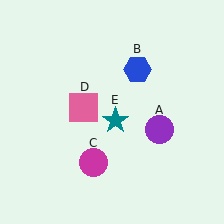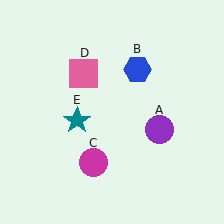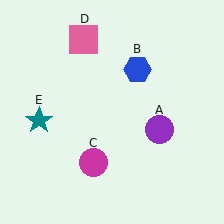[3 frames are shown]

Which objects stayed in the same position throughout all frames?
Purple circle (object A) and blue hexagon (object B) and magenta circle (object C) remained stationary.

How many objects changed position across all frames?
2 objects changed position: pink square (object D), teal star (object E).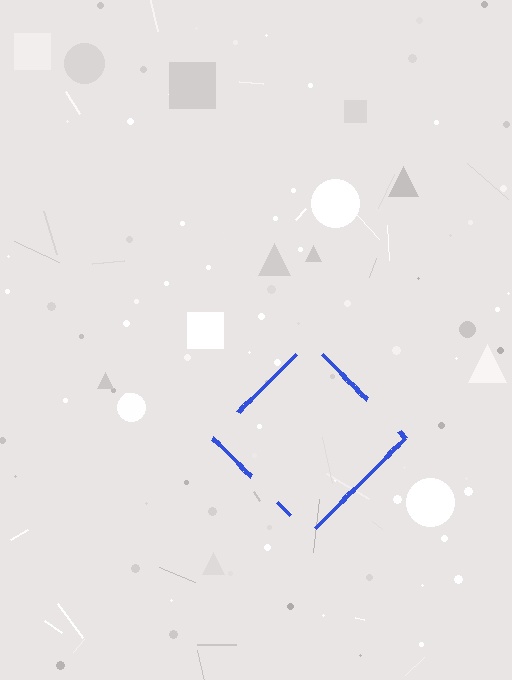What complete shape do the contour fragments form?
The contour fragments form a diamond.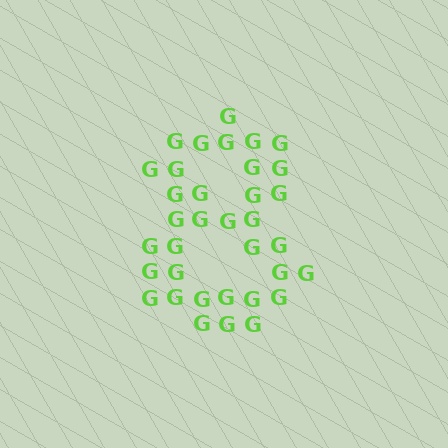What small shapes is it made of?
It is made of small letter G's.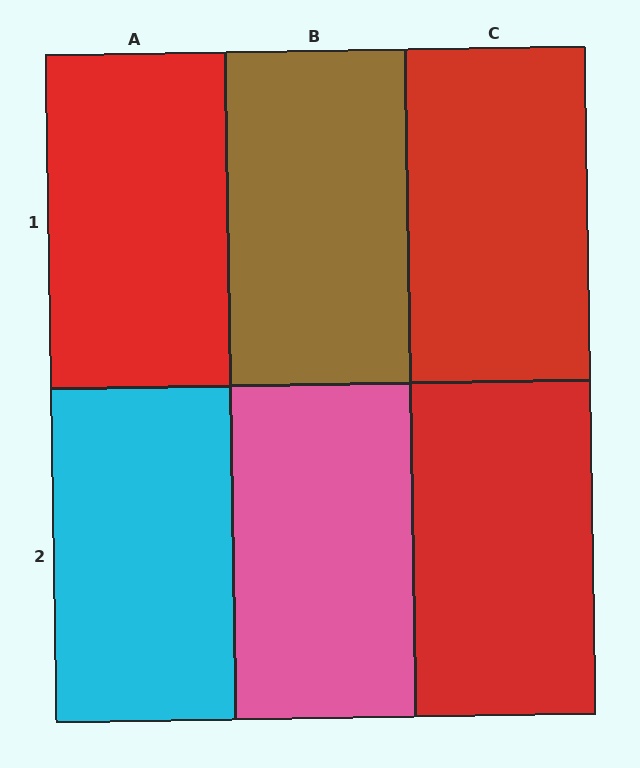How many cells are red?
3 cells are red.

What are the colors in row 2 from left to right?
Cyan, pink, red.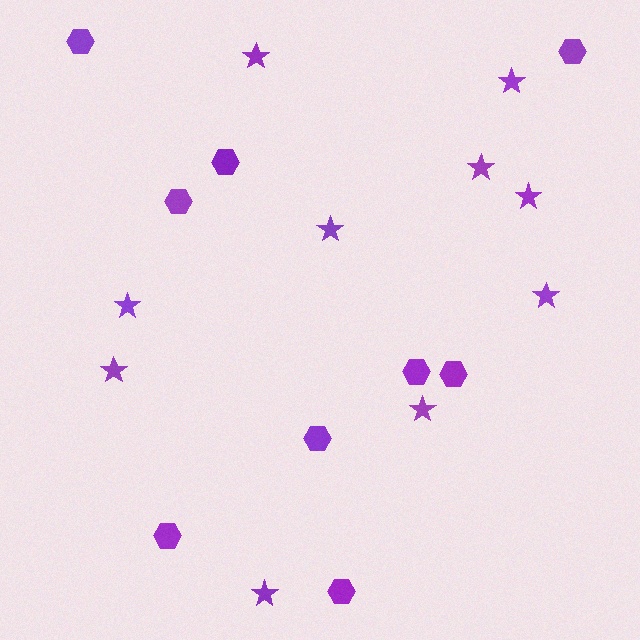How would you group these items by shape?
There are 2 groups: one group of hexagons (9) and one group of stars (10).